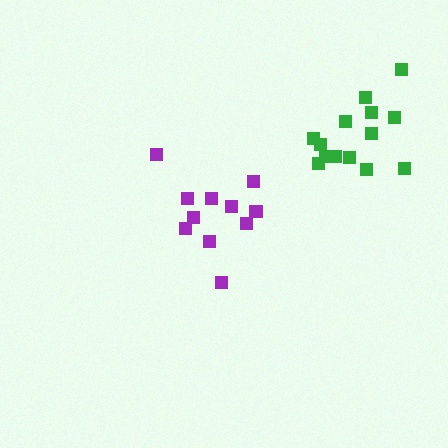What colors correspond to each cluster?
The clusters are colored: purple, green.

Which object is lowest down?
The purple cluster is bottommost.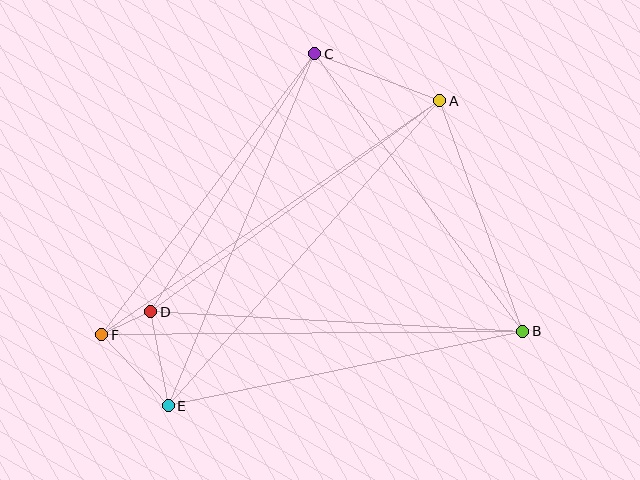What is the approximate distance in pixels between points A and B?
The distance between A and B is approximately 245 pixels.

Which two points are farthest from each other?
Points B and F are farthest from each other.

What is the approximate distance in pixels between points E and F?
The distance between E and F is approximately 97 pixels.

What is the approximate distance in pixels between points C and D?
The distance between C and D is approximately 305 pixels.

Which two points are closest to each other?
Points D and F are closest to each other.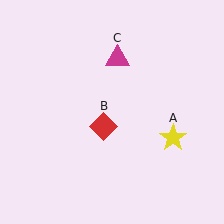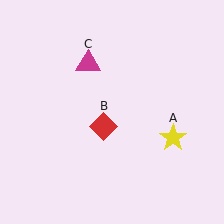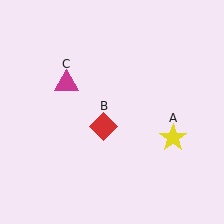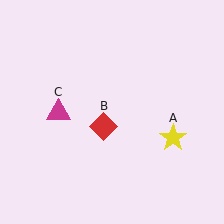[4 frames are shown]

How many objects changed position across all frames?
1 object changed position: magenta triangle (object C).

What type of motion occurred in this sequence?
The magenta triangle (object C) rotated counterclockwise around the center of the scene.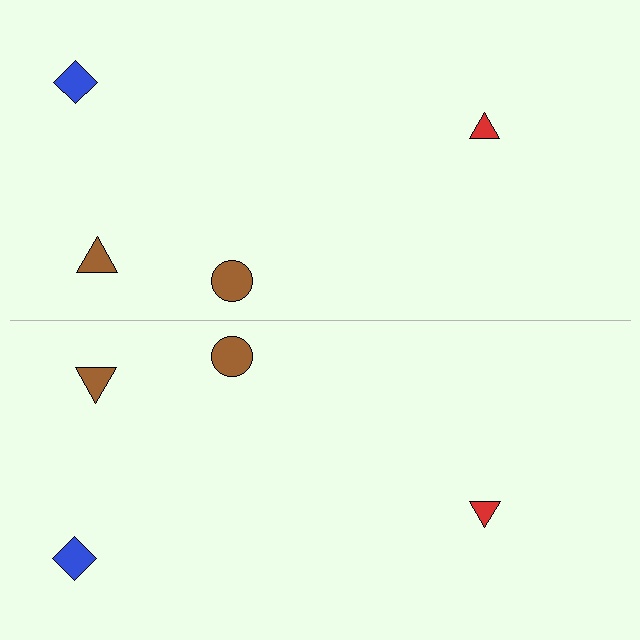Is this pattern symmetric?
Yes, this pattern has bilateral (reflection) symmetry.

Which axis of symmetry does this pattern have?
The pattern has a horizontal axis of symmetry running through the center of the image.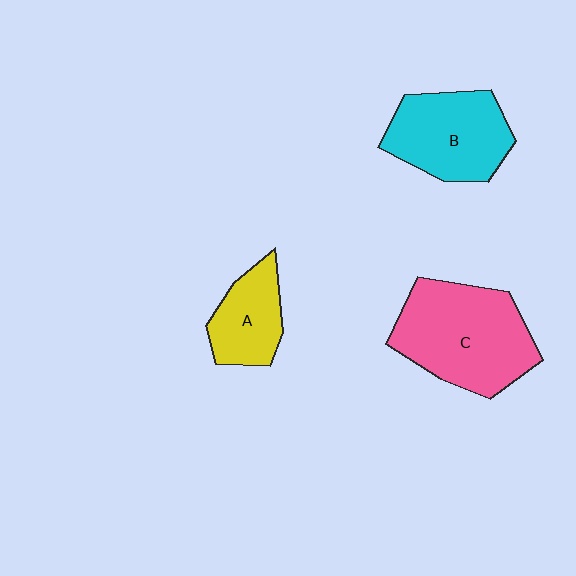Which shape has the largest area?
Shape C (pink).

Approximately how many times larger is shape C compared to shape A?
Approximately 2.0 times.